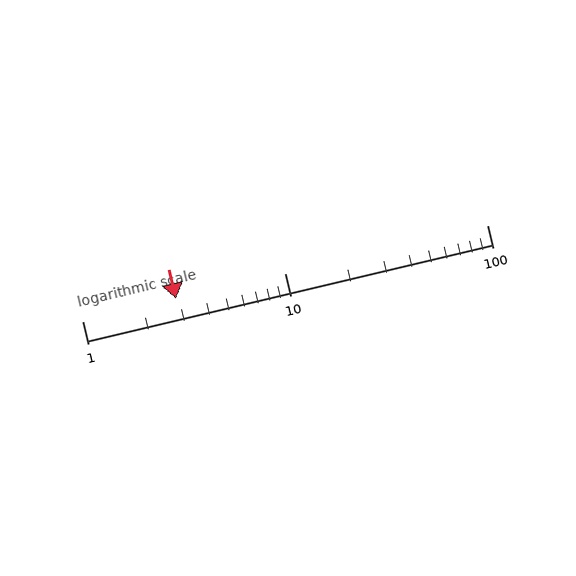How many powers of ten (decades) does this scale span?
The scale spans 2 decades, from 1 to 100.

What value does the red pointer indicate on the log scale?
The pointer indicates approximately 2.9.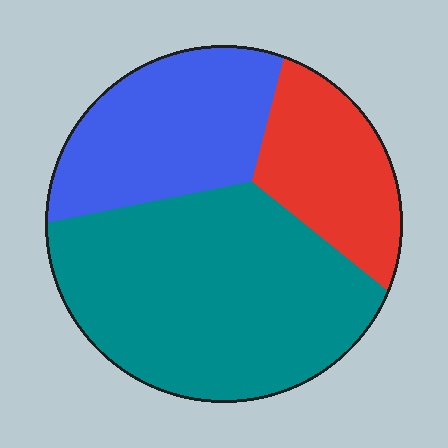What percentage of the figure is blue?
Blue covers about 30% of the figure.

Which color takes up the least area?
Red, at roughly 20%.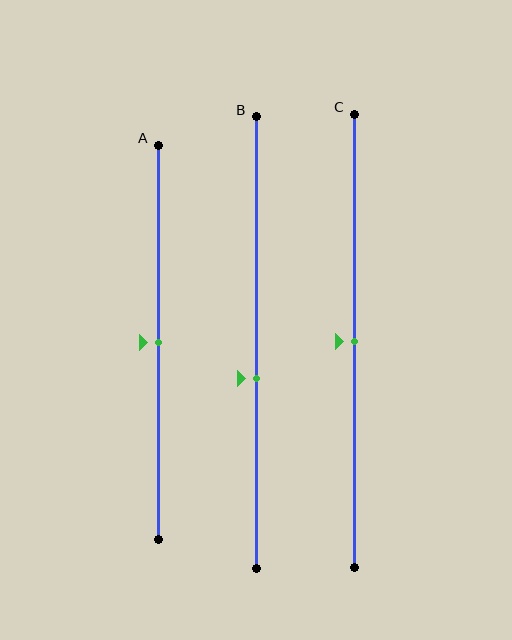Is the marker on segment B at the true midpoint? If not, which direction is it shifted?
No, the marker on segment B is shifted downward by about 8% of the segment length.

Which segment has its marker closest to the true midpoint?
Segment A has its marker closest to the true midpoint.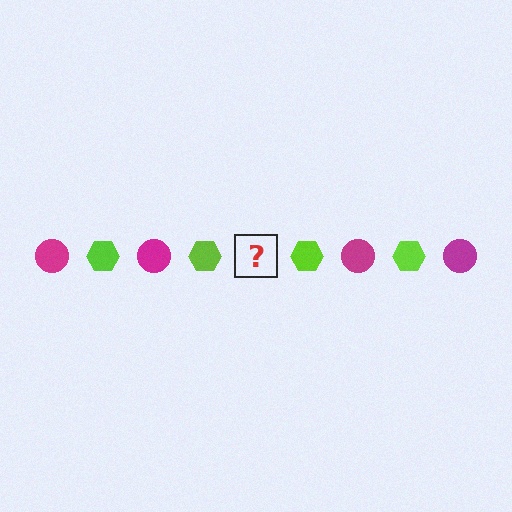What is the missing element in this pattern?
The missing element is a magenta circle.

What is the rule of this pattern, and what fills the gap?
The rule is that the pattern alternates between magenta circle and lime hexagon. The gap should be filled with a magenta circle.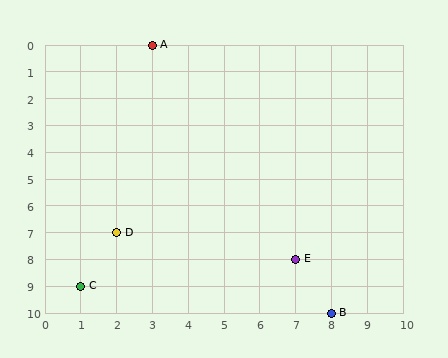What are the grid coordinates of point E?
Point E is at grid coordinates (7, 8).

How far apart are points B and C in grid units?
Points B and C are 7 columns and 1 row apart (about 7.1 grid units diagonally).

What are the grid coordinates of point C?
Point C is at grid coordinates (1, 9).